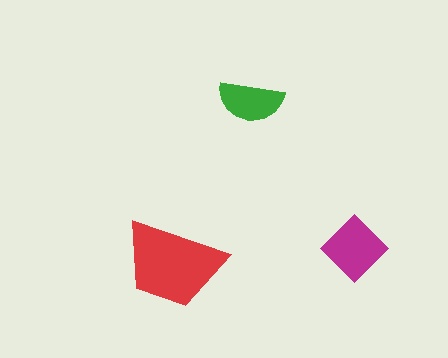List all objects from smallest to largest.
The green semicircle, the magenta diamond, the red trapezoid.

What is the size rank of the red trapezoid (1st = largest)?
1st.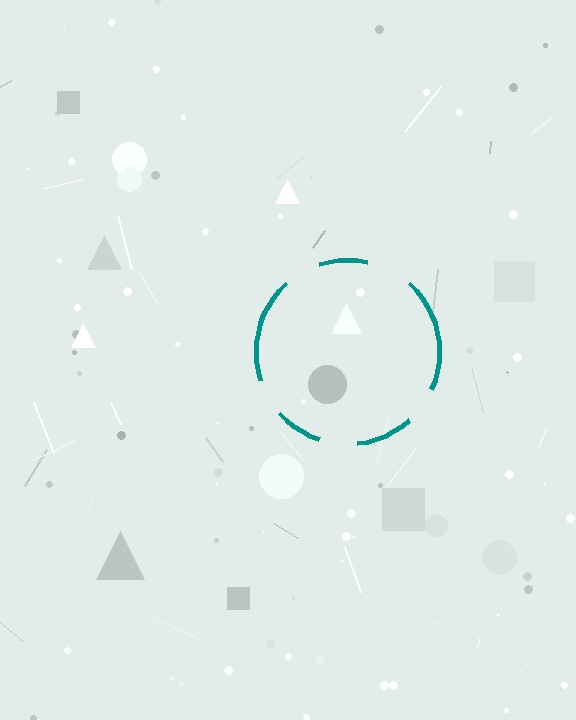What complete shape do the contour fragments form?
The contour fragments form a circle.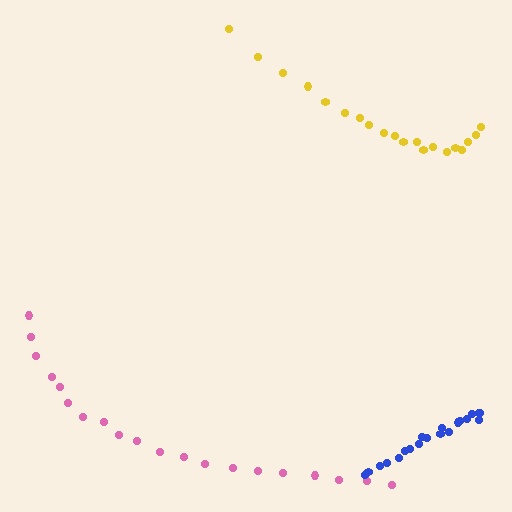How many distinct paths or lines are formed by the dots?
There are 3 distinct paths.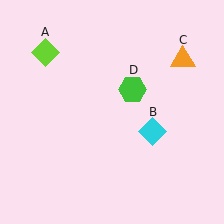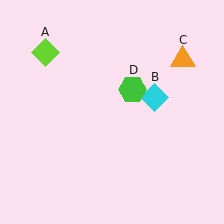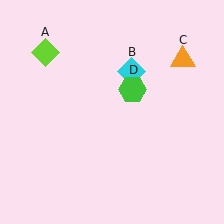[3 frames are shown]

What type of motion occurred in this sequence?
The cyan diamond (object B) rotated counterclockwise around the center of the scene.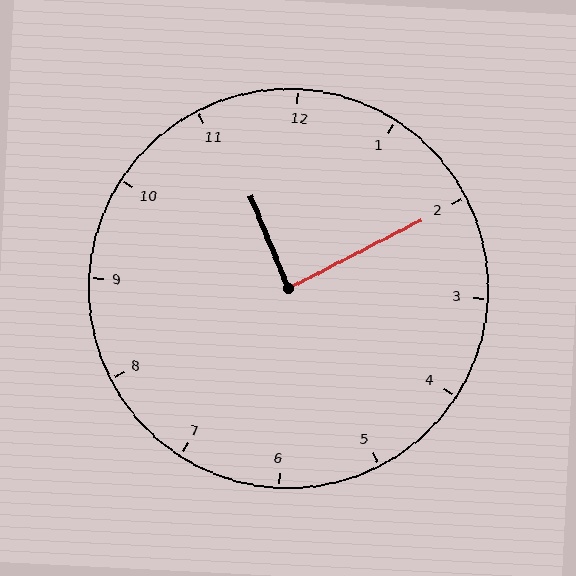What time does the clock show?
11:10.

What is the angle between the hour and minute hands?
Approximately 85 degrees.